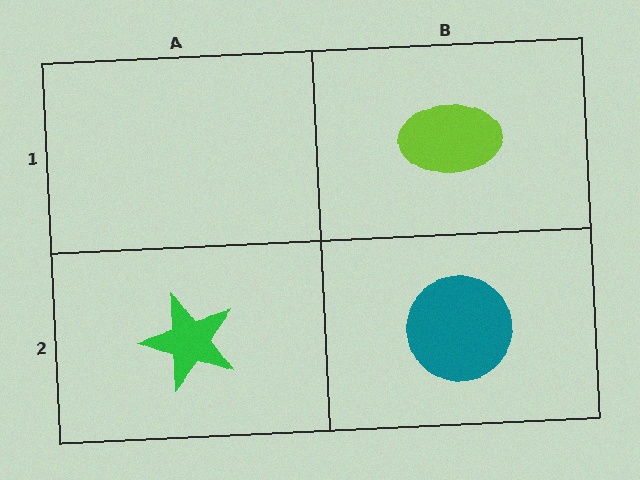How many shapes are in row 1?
1 shape.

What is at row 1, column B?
A lime ellipse.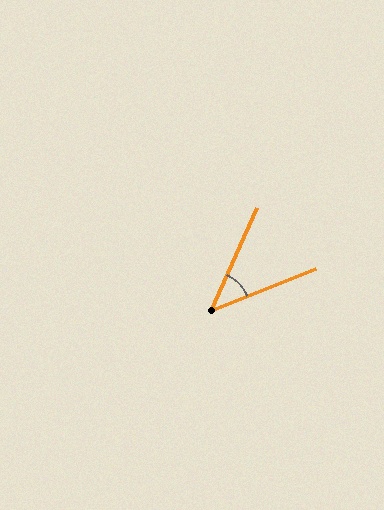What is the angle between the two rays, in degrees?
Approximately 44 degrees.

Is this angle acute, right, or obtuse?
It is acute.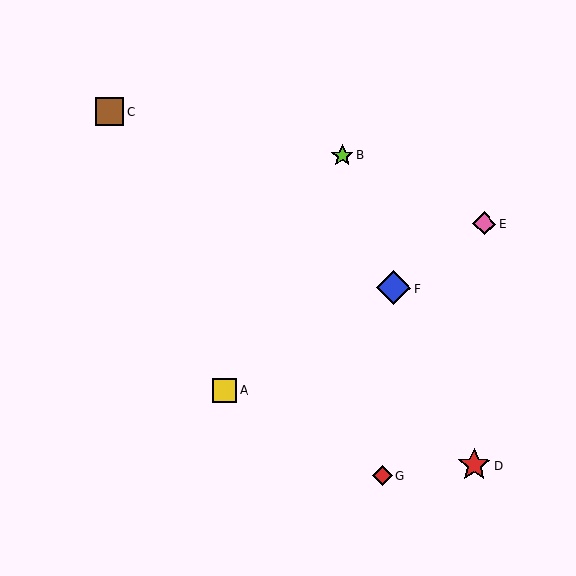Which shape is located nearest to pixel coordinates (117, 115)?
The brown square (labeled C) at (110, 111) is nearest to that location.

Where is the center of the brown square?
The center of the brown square is at (110, 111).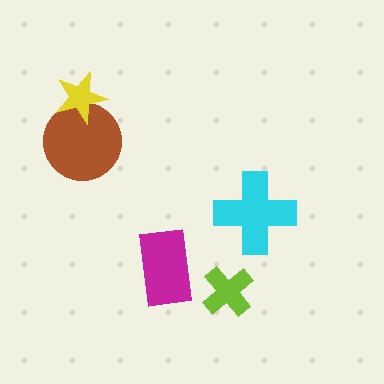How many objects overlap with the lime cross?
0 objects overlap with the lime cross.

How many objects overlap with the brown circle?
1 object overlaps with the brown circle.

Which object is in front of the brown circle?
The yellow star is in front of the brown circle.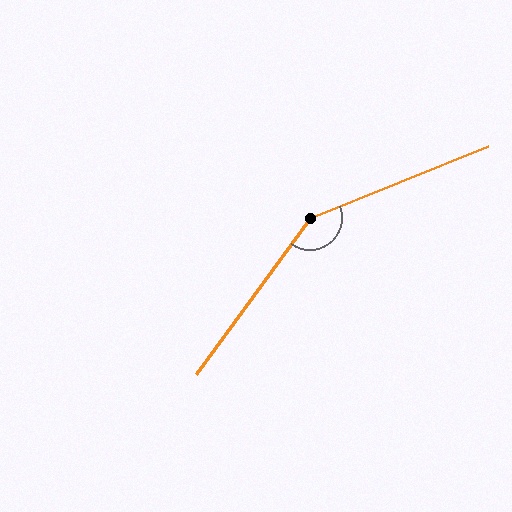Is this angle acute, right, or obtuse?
It is obtuse.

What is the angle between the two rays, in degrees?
Approximately 148 degrees.